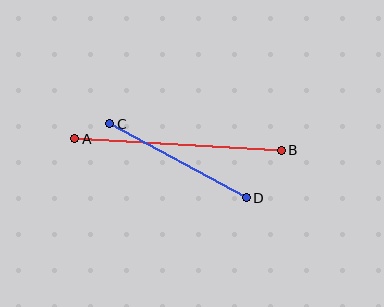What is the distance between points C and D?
The distance is approximately 155 pixels.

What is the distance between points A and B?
The distance is approximately 207 pixels.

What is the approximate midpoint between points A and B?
The midpoint is at approximately (178, 145) pixels.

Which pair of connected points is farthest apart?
Points A and B are farthest apart.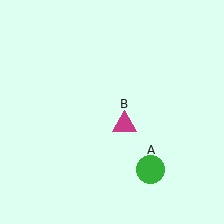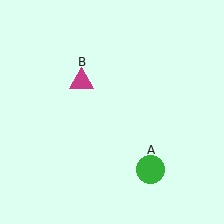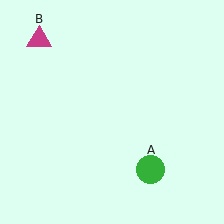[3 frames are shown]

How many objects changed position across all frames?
1 object changed position: magenta triangle (object B).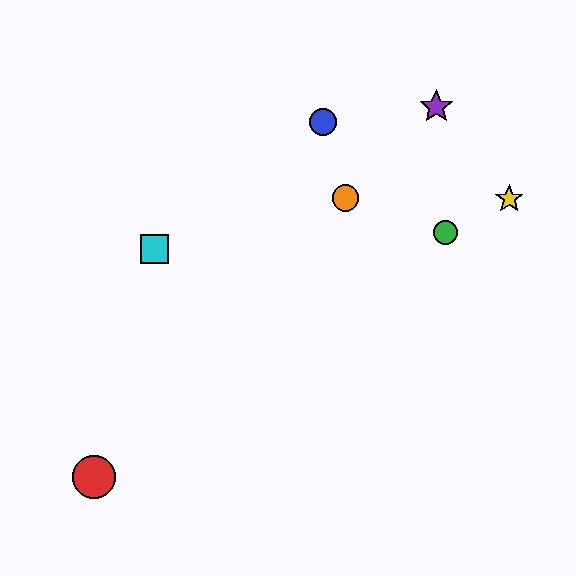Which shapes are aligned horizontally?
The yellow star, the orange circle are aligned horizontally.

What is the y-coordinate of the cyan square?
The cyan square is at y≈249.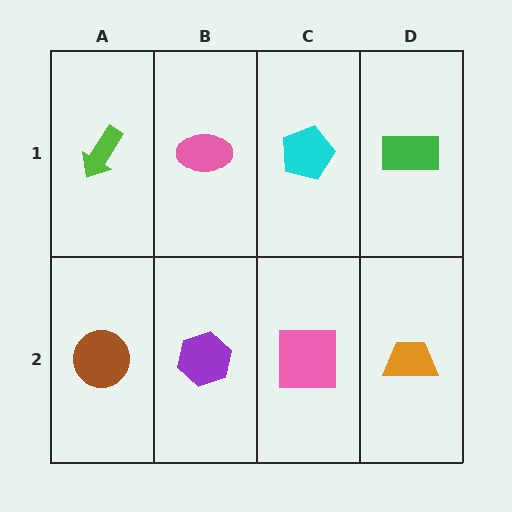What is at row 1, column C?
A cyan pentagon.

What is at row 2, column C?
A pink square.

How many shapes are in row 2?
4 shapes.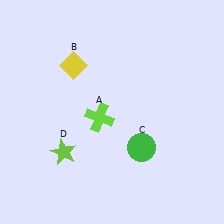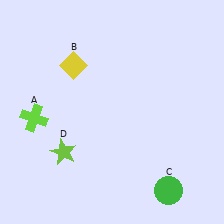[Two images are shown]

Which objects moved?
The objects that moved are: the lime cross (A), the green circle (C).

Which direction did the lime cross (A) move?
The lime cross (A) moved left.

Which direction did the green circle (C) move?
The green circle (C) moved down.